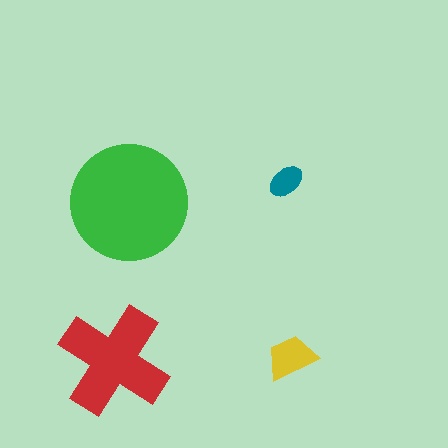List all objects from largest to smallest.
The green circle, the red cross, the yellow trapezoid, the teal ellipse.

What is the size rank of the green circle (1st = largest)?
1st.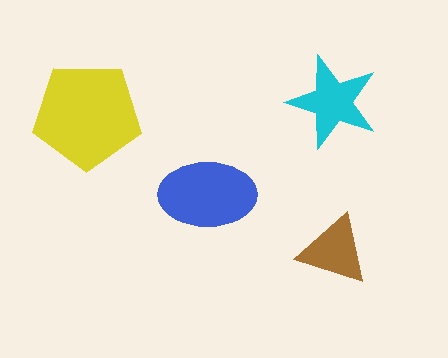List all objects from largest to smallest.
The yellow pentagon, the blue ellipse, the cyan star, the brown triangle.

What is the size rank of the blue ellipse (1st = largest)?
2nd.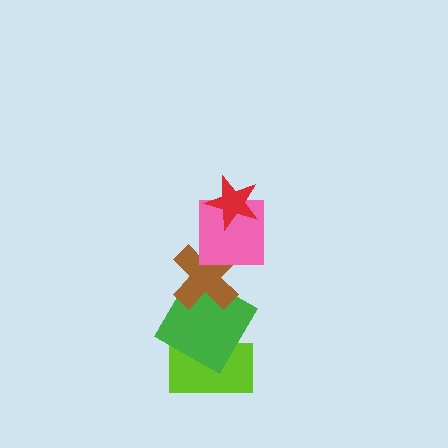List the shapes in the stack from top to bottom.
From top to bottom: the red star, the pink square, the brown cross, the green square, the lime rectangle.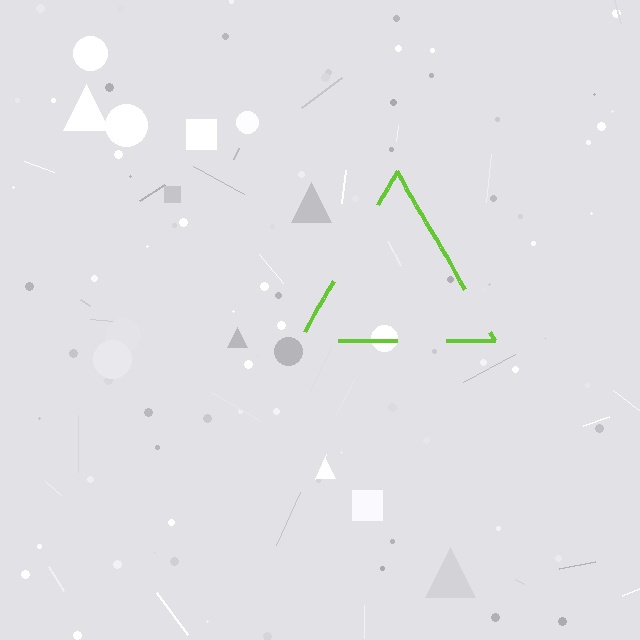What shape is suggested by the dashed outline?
The dashed outline suggests a triangle.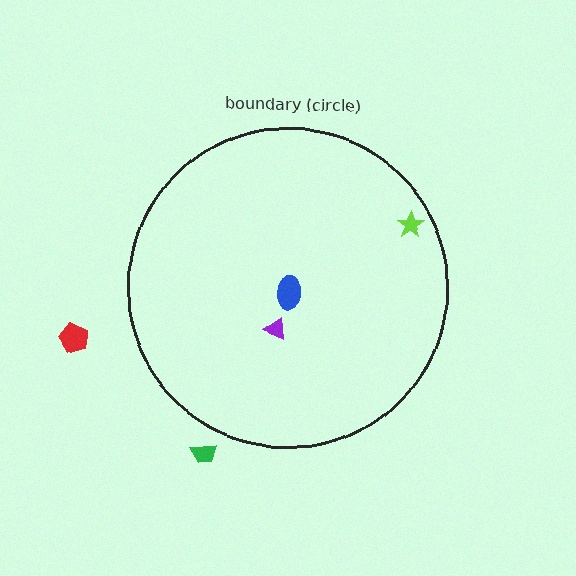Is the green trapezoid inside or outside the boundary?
Outside.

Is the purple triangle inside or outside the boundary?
Inside.